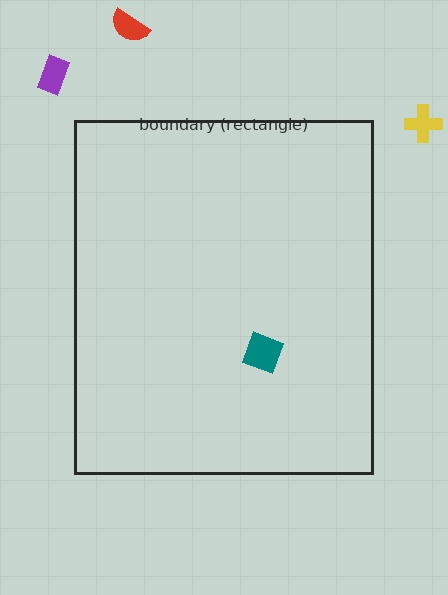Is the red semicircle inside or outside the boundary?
Outside.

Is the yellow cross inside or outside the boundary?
Outside.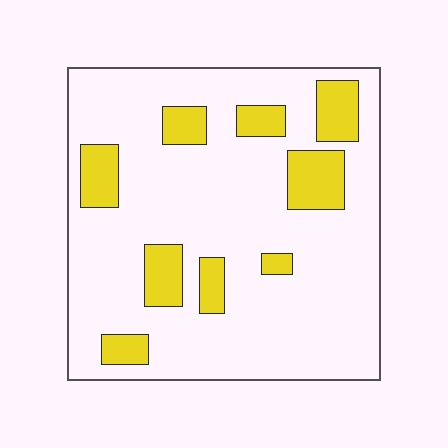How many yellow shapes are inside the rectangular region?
9.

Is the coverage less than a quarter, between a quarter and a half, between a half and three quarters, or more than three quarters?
Less than a quarter.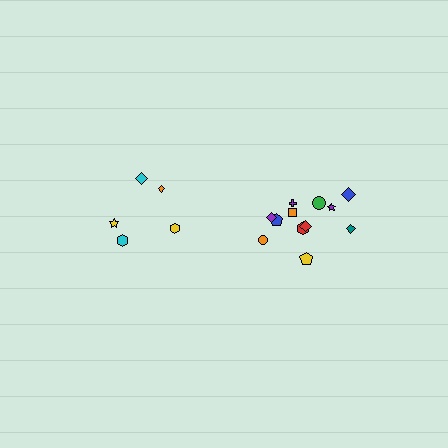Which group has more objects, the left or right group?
The right group.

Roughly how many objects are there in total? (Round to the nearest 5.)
Roughly 15 objects in total.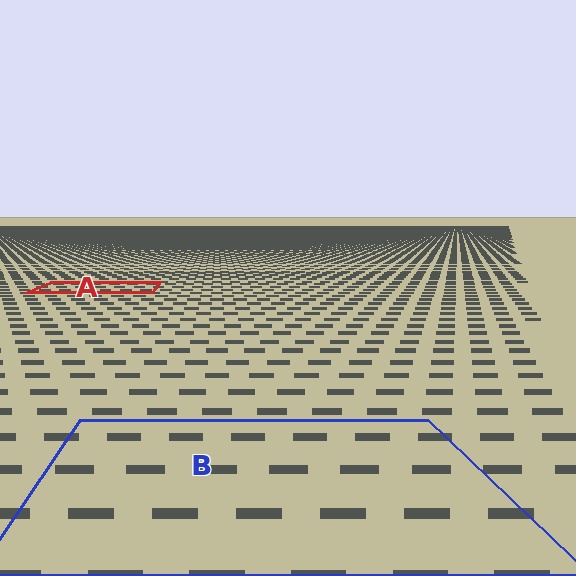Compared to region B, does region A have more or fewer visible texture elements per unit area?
Region A has more texture elements per unit area — they are packed more densely because it is farther away.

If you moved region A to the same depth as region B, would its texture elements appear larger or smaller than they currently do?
They would appear larger. At a closer depth, the same texture elements are projected at a bigger on-screen size.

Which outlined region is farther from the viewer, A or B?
Region A is farther from the viewer — the texture elements inside it appear smaller and more densely packed.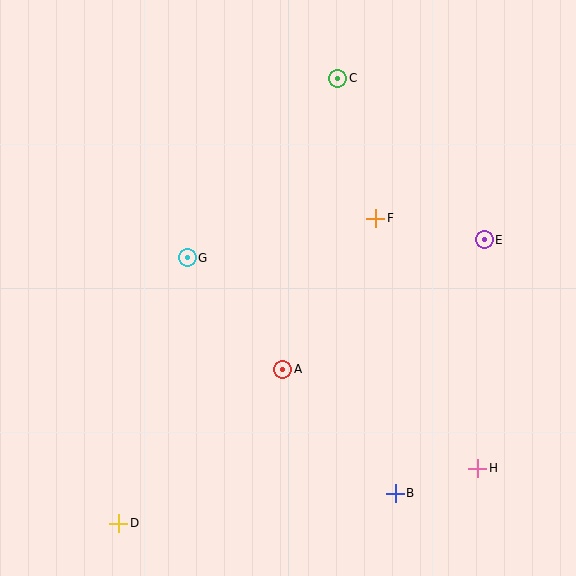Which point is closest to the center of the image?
Point A at (283, 369) is closest to the center.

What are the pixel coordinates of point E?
Point E is at (484, 240).